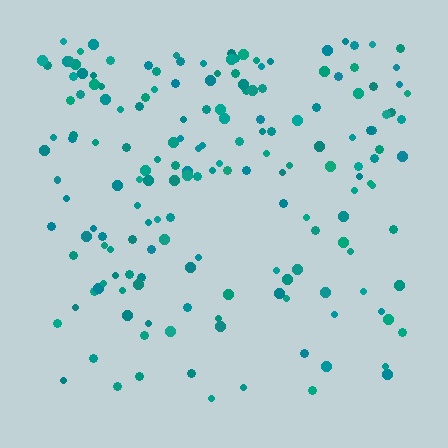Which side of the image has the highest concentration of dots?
The top.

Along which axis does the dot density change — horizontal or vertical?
Vertical.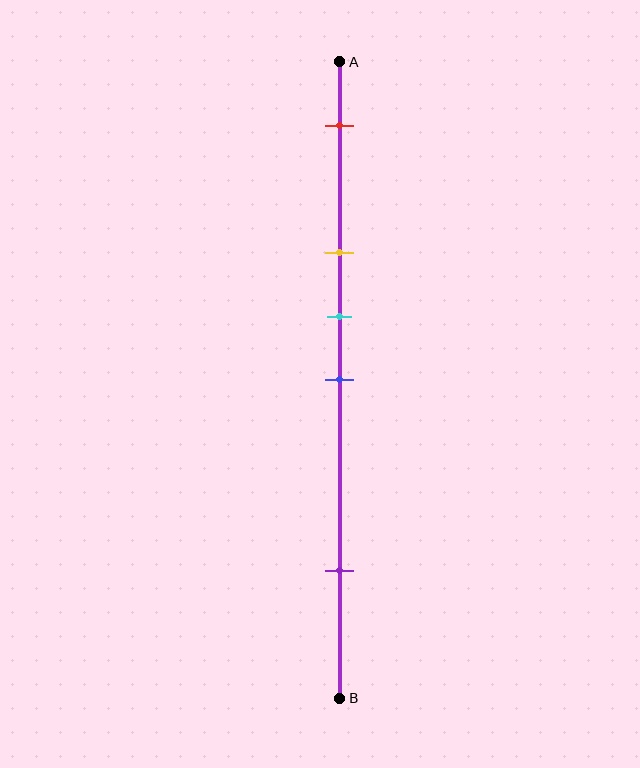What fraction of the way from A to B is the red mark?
The red mark is approximately 10% (0.1) of the way from A to B.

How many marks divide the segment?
There are 5 marks dividing the segment.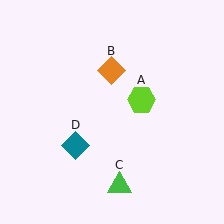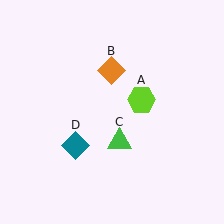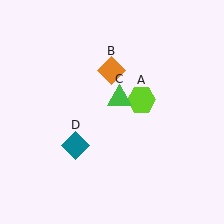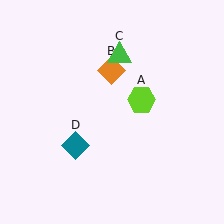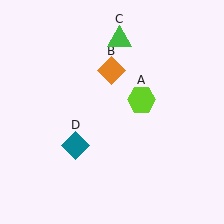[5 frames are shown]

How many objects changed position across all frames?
1 object changed position: green triangle (object C).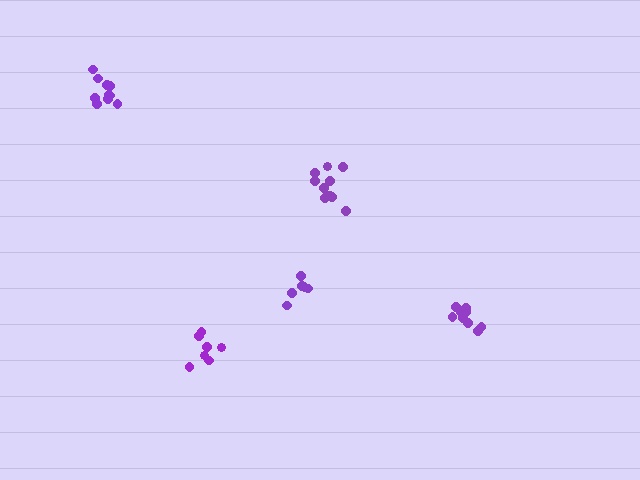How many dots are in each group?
Group 1: 11 dots, Group 2: 7 dots, Group 3: 10 dots, Group 4: 6 dots, Group 5: 9 dots (43 total).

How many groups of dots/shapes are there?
There are 5 groups.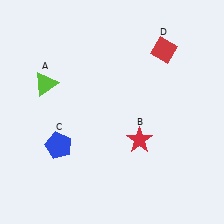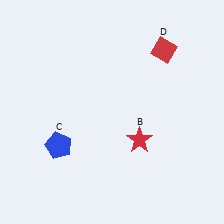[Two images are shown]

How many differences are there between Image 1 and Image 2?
There is 1 difference between the two images.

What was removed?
The lime triangle (A) was removed in Image 2.